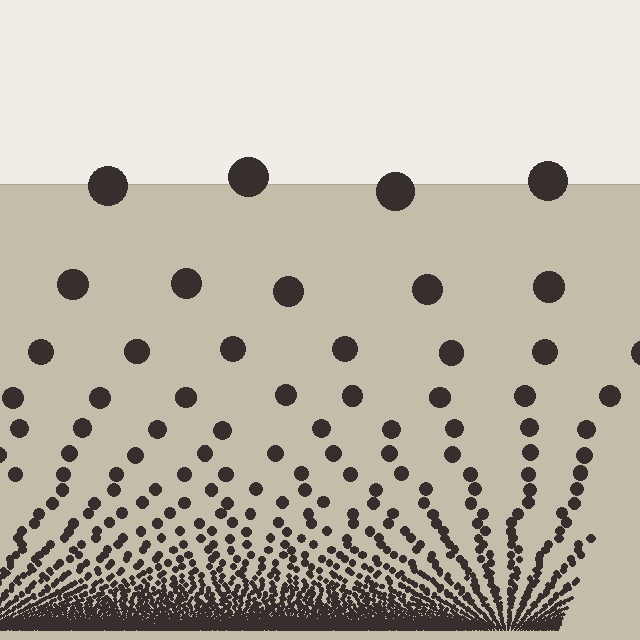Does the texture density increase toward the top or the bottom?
Density increases toward the bottom.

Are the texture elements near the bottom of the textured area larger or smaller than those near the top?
Smaller. The gradient is inverted — elements near the bottom are smaller and denser.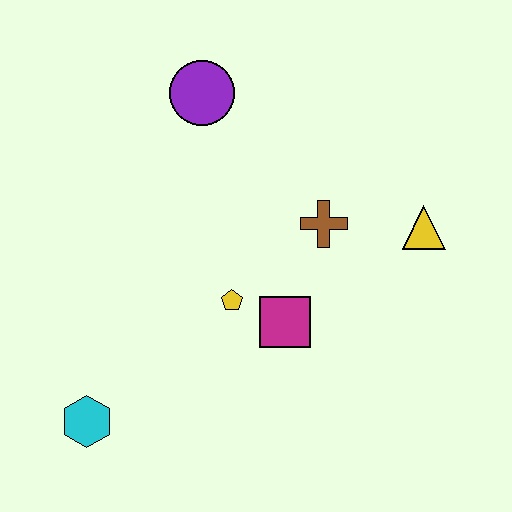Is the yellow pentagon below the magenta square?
No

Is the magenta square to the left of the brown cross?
Yes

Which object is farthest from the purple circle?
The cyan hexagon is farthest from the purple circle.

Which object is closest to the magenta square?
The yellow pentagon is closest to the magenta square.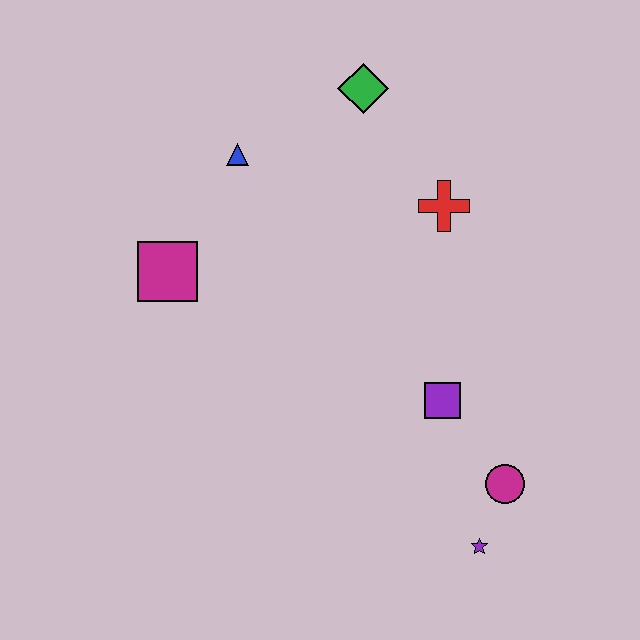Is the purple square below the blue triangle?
Yes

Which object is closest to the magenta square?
The blue triangle is closest to the magenta square.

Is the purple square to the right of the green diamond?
Yes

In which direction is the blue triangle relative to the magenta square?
The blue triangle is above the magenta square.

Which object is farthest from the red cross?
The purple star is farthest from the red cross.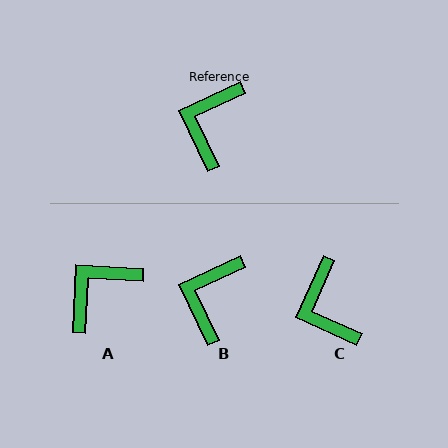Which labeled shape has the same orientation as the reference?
B.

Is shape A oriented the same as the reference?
No, it is off by about 28 degrees.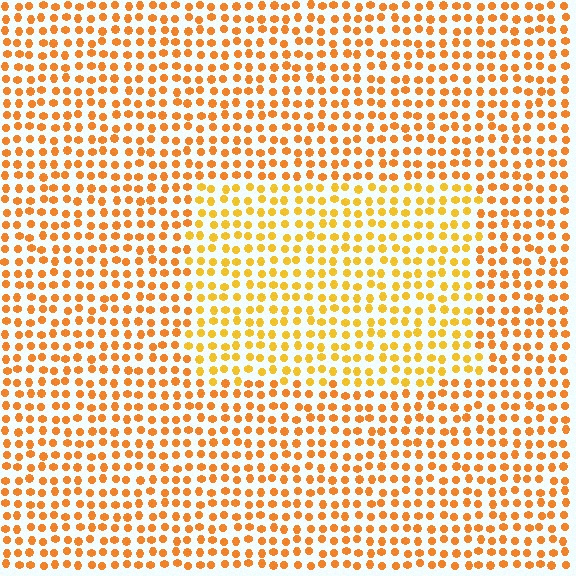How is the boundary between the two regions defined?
The boundary is defined purely by a slight shift in hue (about 19 degrees). Spacing, size, and orientation are identical on both sides.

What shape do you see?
I see a rectangle.